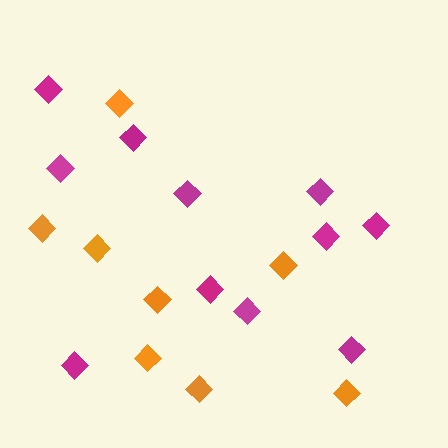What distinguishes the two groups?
There are 2 groups: one group of magenta diamonds (11) and one group of orange diamonds (8).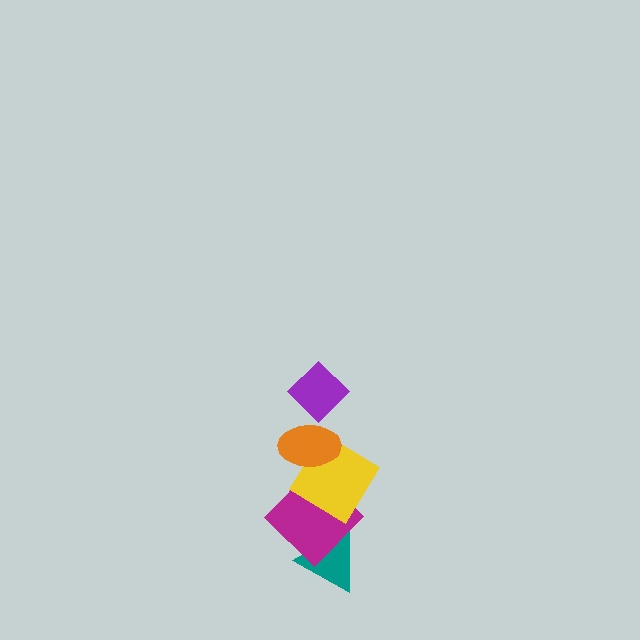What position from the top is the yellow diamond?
The yellow diamond is 3rd from the top.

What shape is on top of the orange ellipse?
The purple diamond is on top of the orange ellipse.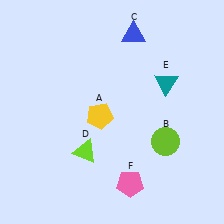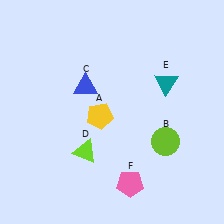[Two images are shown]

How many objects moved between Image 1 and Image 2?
1 object moved between the two images.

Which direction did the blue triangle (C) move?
The blue triangle (C) moved down.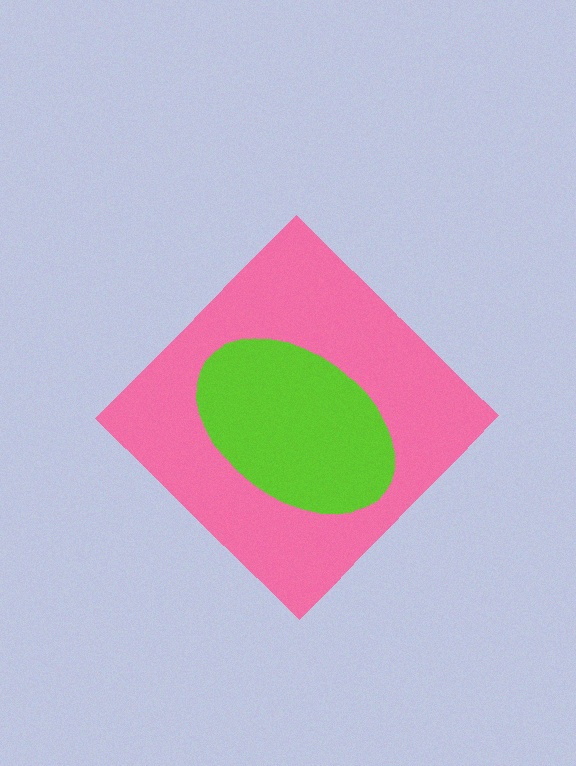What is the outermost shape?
The pink diamond.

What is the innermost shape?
The lime ellipse.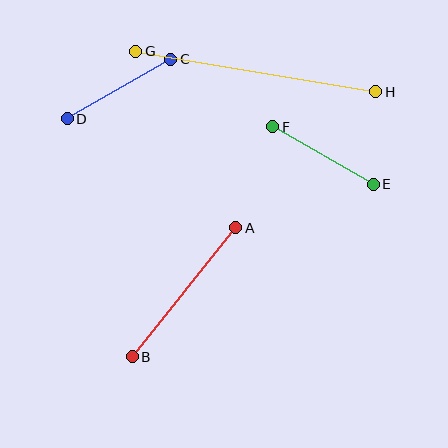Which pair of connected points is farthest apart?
Points G and H are farthest apart.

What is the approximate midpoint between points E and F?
The midpoint is at approximately (323, 156) pixels.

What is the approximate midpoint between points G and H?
The midpoint is at approximately (256, 72) pixels.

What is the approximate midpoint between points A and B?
The midpoint is at approximately (184, 292) pixels.